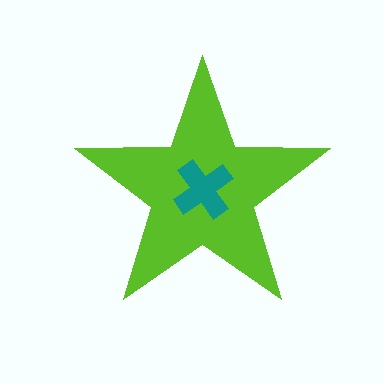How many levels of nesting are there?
2.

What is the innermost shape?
The teal cross.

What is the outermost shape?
The lime star.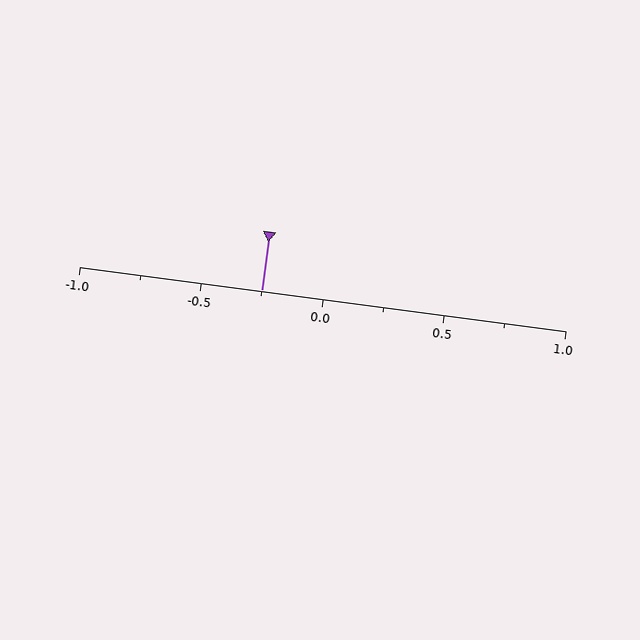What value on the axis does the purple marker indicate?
The marker indicates approximately -0.25.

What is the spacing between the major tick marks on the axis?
The major ticks are spaced 0.5 apart.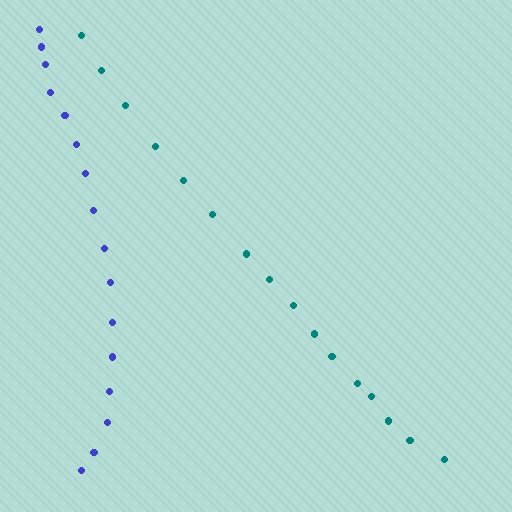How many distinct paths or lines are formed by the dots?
There are 2 distinct paths.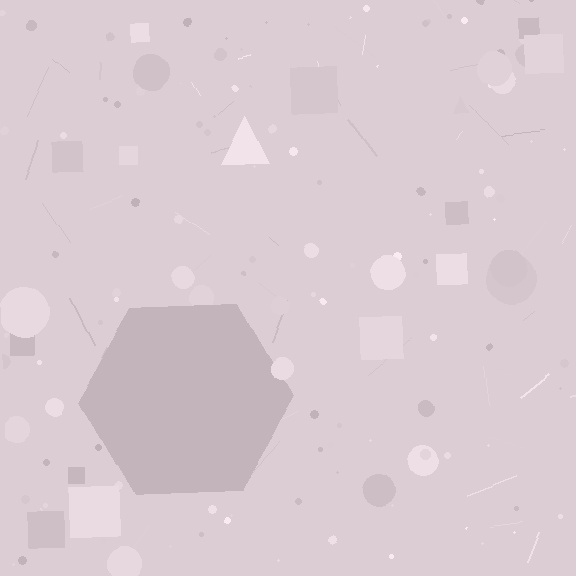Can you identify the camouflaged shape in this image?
The camouflaged shape is a hexagon.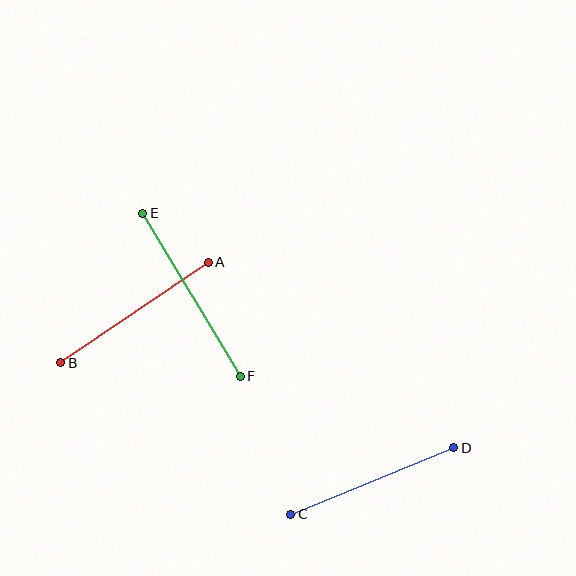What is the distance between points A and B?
The distance is approximately 179 pixels.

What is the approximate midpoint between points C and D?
The midpoint is at approximately (372, 481) pixels.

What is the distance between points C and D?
The distance is approximately 176 pixels.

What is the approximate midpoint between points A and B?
The midpoint is at approximately (135, 313) pixels.